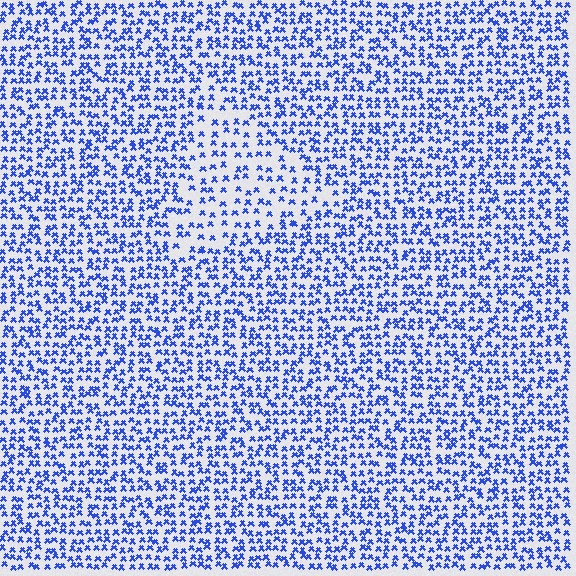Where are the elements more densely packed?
The elements are more densely packed outside the triangle boundary.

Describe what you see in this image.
The image contains small blue elements arranged at two different densities. A triangle-shaped region is visible where the elements are less densely packed than the surrounding area.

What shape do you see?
I see a triangle.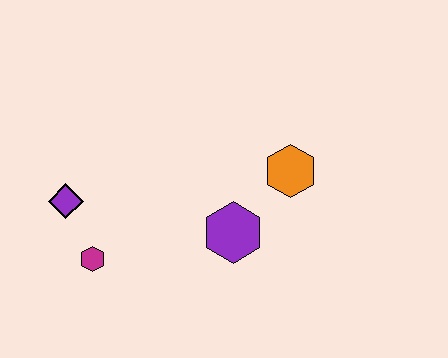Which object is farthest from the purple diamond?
The orange hexagon is farthest from the purple diamond.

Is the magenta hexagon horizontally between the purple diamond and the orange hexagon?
Yes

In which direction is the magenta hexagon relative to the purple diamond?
The magenta hexagon is below the purple diamond.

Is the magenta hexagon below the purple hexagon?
Yes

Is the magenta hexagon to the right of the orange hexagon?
No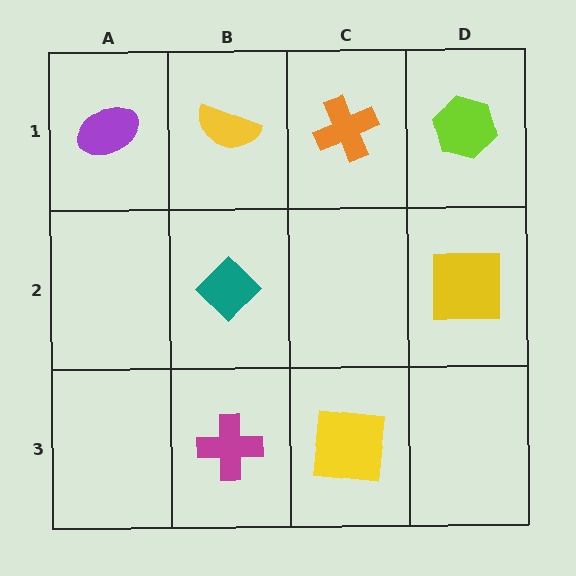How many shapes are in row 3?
2 shapes.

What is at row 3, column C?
A yellow square.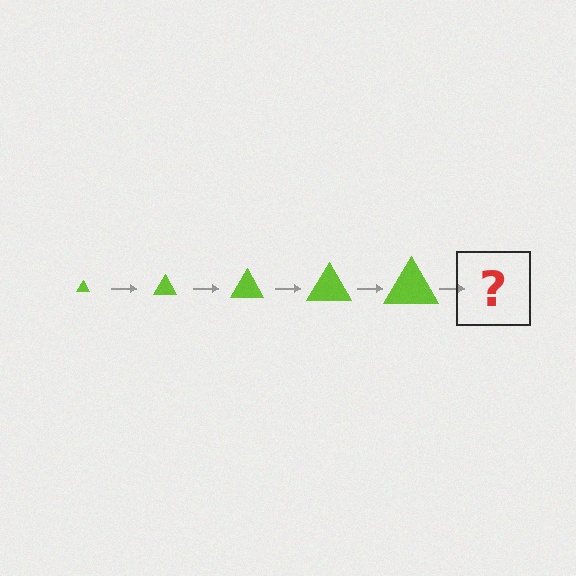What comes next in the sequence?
The next element should be a lime triangle, larger than the previous one.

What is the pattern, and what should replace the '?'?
The pattern is that the triangle gets progressively larger each step. The '?' should be a lime triangle, larger than the previous one.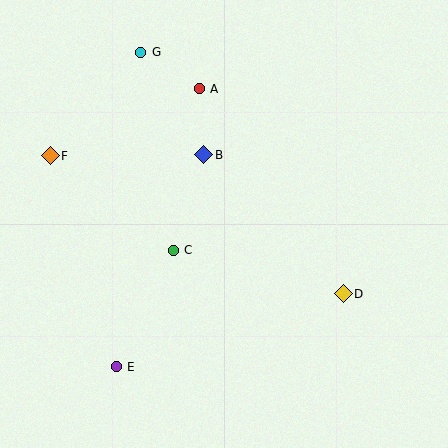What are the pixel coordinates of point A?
Point A is at (199, 89).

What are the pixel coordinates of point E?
Point E is at (116, 367).